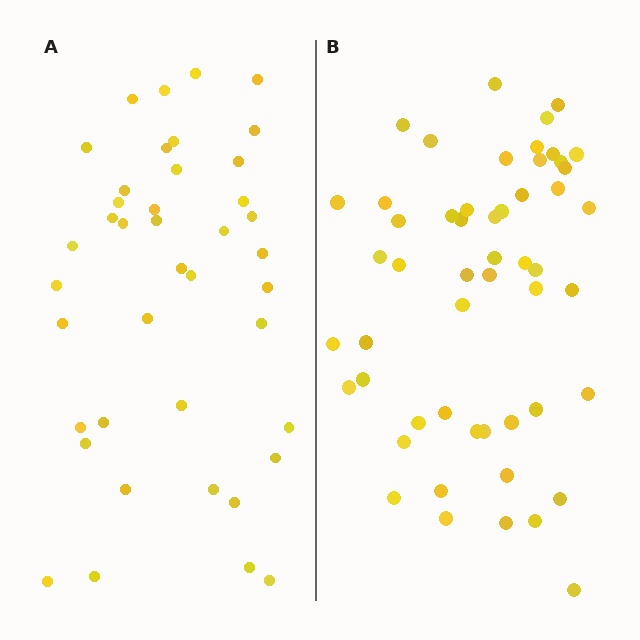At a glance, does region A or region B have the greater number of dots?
Region B (the right region) has more dots.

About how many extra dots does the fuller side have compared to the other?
Region B has roughly 12 or so more dots than region A.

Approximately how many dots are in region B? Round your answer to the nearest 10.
About 50 dots. (The exact count is 53, which rounds to 50.)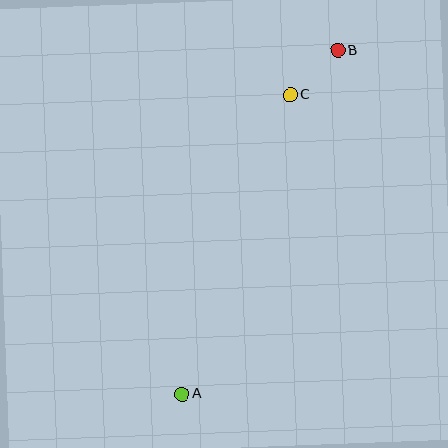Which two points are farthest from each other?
Points A and B are farthest from each other.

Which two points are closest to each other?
Points B and C are closest to each other.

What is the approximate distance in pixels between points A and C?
The distance between A and C is approximately 318 pixels.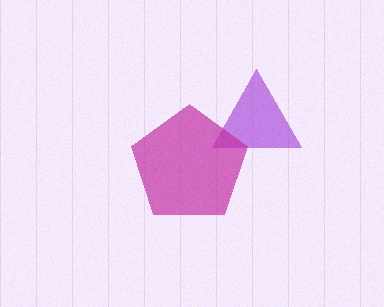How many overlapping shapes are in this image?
There are 2 overlapping shapes in the image.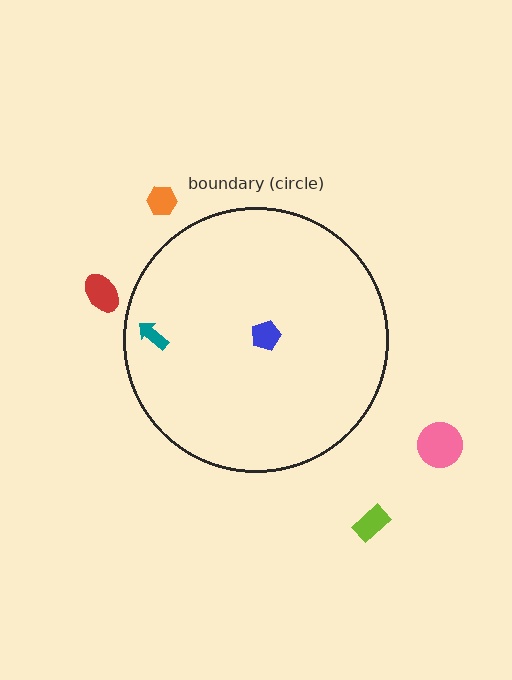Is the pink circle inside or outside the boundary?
Outside.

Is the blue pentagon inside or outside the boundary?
Inside.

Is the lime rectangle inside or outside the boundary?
Outside.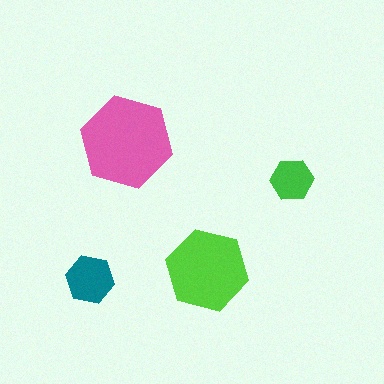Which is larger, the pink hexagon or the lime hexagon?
The pink one.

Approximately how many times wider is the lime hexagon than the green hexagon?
About 2 times wider.